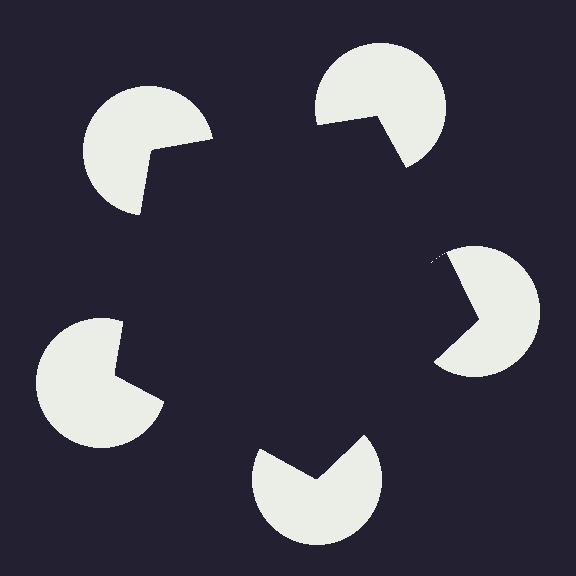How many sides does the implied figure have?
5 sides.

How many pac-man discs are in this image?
There are 5 — one at each vertex of the illusory pentagon.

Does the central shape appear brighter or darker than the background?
It typically appears slightly darker than the background, even though no actual brightness change is drawn.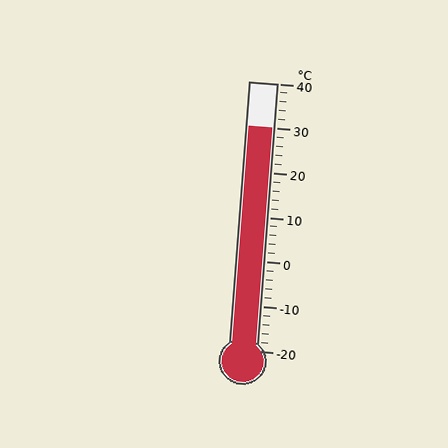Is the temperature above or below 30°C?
The temperature is at 30°C.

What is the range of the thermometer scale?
The thermometer scale ranges from -20°C to 40°C.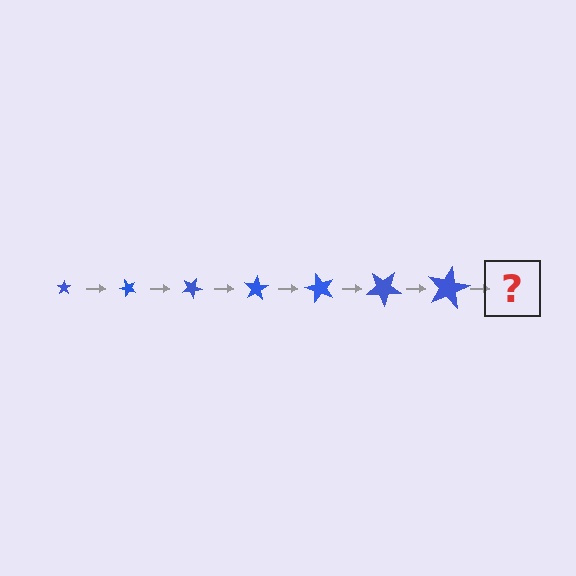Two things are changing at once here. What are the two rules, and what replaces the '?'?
The two rules are that the star grows larger each step and it rotates 50 degrees each step. The '?' should be a star, larger than the previous one and rotated 350 degrees from the start.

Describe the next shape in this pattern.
It should be a star, larger than the previous one and rotated 350 degrees from the start.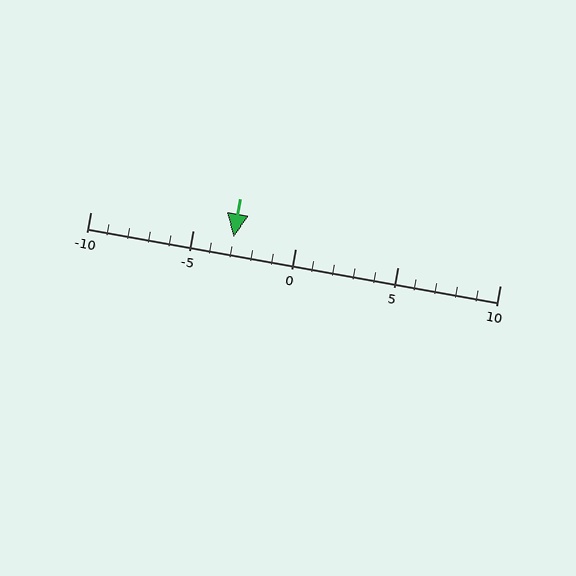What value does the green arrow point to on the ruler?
The green arrow points to approximately -3.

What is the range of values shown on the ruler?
The ruler shows values from -10 to 10.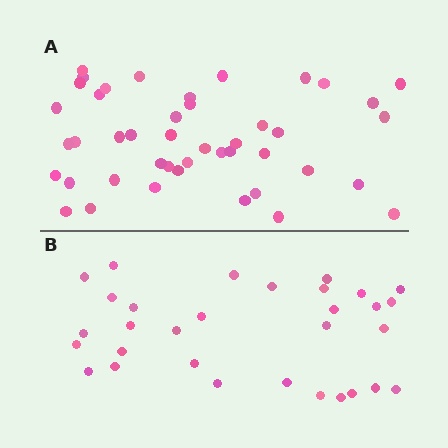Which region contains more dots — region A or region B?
Region A (the top region) has more dots.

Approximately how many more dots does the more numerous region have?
Region A has approximately 15 more dots than region B.